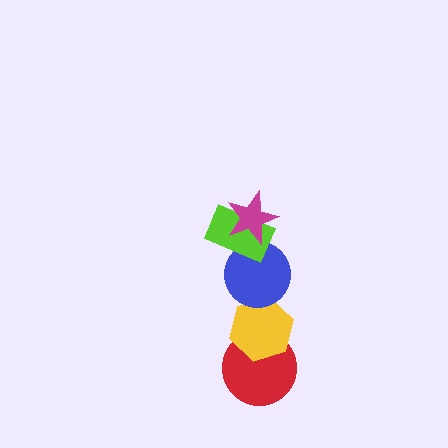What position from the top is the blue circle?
The blue circle is 3rd from the top.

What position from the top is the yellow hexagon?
The yellow hexagon is 4th from the top.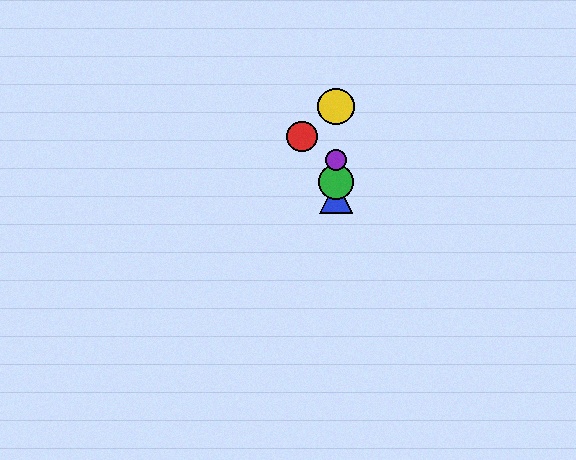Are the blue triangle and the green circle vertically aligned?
Yes, both are at x≈336.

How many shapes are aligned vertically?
4 shapes (the blue triangle, the green circle, the yellow circle, the purple circle) are aligned vertically.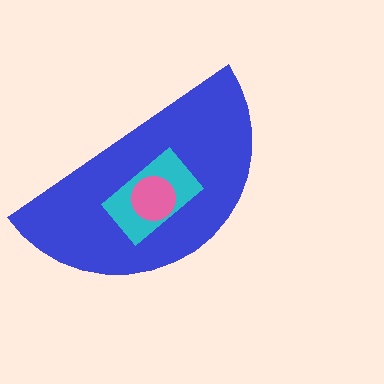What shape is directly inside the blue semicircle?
The cyan rectangle.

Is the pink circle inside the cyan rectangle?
Yes.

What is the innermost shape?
The pink circle.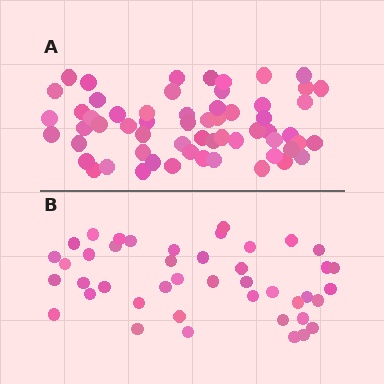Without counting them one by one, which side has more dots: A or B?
Region A (the top region) has more dots.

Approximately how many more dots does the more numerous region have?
Region A has approximately 15 more dots than region B.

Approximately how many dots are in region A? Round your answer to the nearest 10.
About 60 dots.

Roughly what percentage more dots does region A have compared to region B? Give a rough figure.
About 40% more.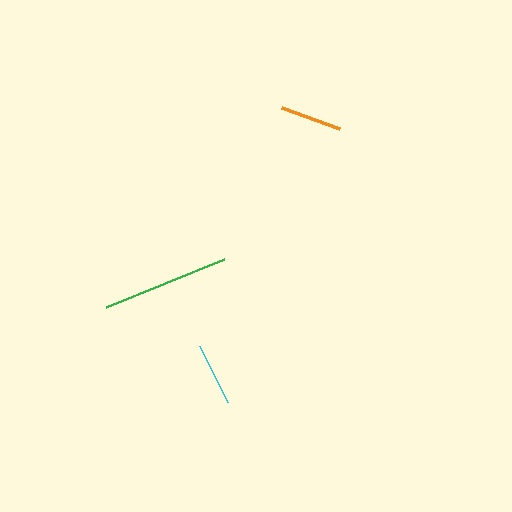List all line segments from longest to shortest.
From longest to shortest: green, cyan, orange.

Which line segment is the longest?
The green line is the longest at approximately 127 pixels.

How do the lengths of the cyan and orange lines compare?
The cyan and orange lines are approximately the same length.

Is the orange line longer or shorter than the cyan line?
The cyan line is longer than the orange line.